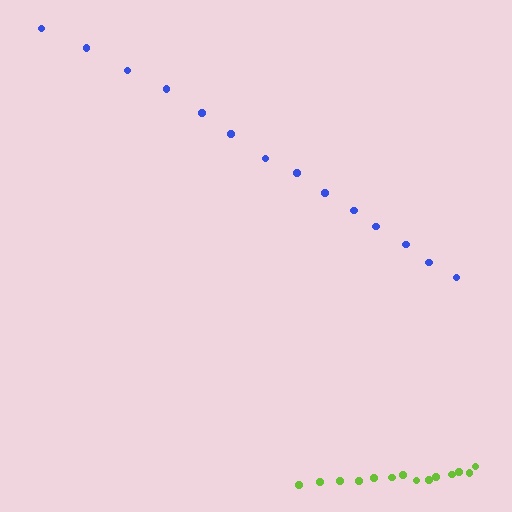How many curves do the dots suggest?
There are 2 distinct paths.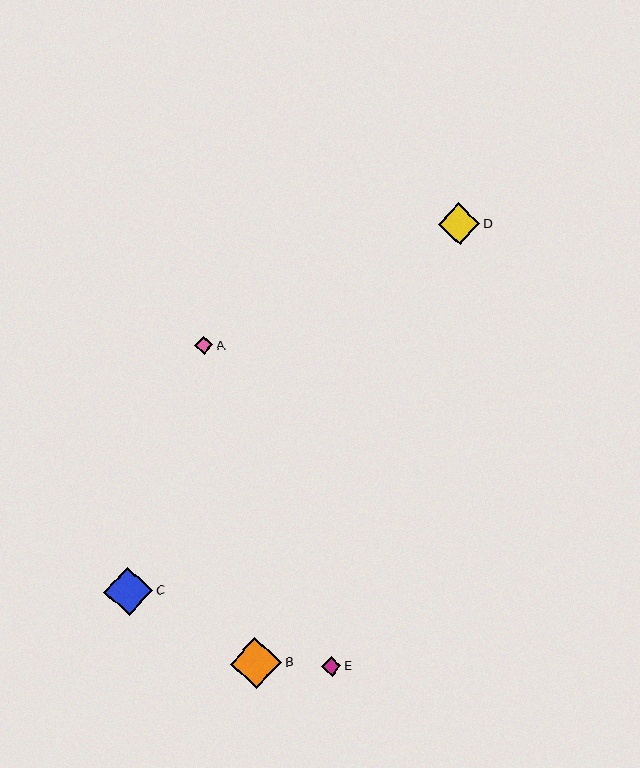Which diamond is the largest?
Diamond B is the largest with a size of approximately 51 pixels.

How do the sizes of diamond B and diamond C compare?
Diamond B and diamond C are approximately the same size.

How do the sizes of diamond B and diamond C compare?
Diamond B and diamond C are approximately the same size.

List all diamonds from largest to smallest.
From largest to smallest: B, C, D, E, A.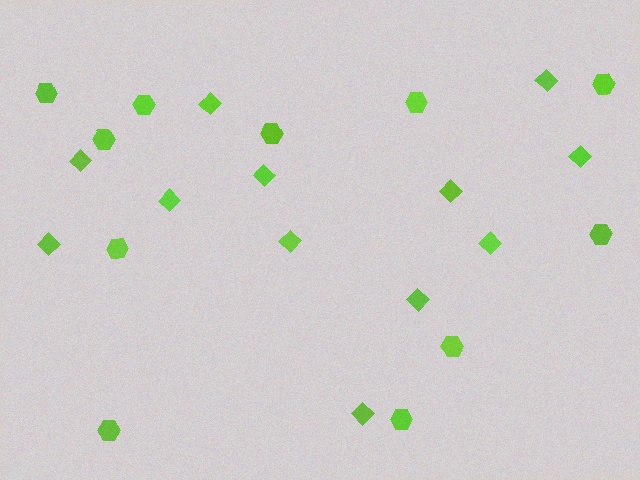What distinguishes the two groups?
There are 2 groups: one group of diamonds (12) and one group of hexagons (11).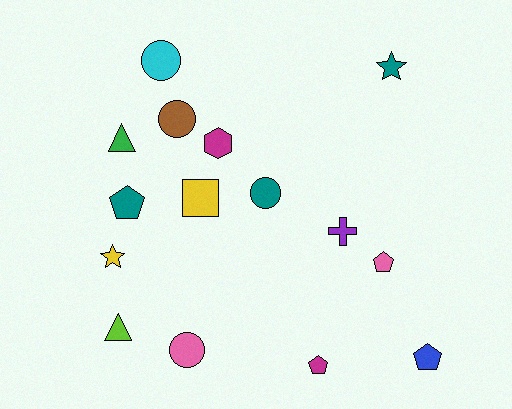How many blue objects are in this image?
There is 1 blue object.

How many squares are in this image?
There is 1 square.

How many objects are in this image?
There are 15 objects.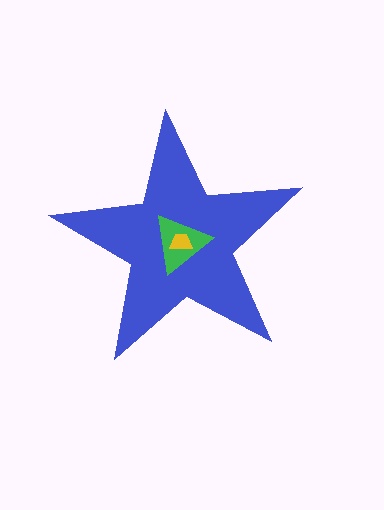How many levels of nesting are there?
3.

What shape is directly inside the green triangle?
The yellow trapezoid.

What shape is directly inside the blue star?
The green triangle.